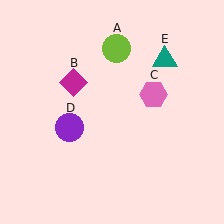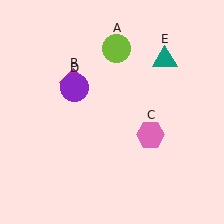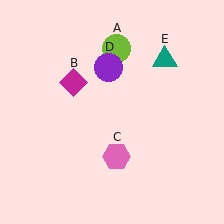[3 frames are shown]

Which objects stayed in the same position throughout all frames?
Lime circle (object A) and magenta diamond (object B) and teal triangle (object E) remained stationary.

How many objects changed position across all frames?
2 objects changed position: pink hexagon (object C), purple circle (object D).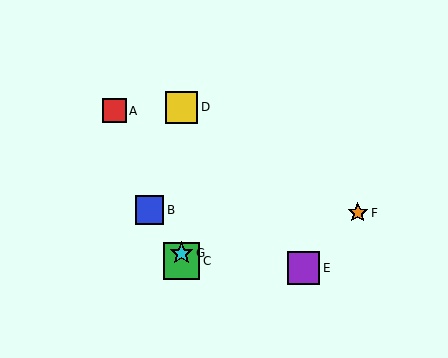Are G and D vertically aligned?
Yes, both are at x≈182.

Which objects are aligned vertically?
Objects C, D, G are aligned vertically.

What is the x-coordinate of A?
Object A is at x≈114.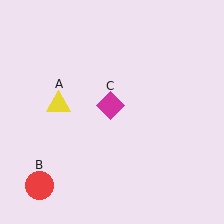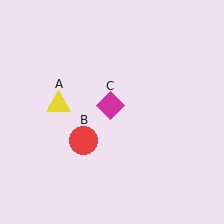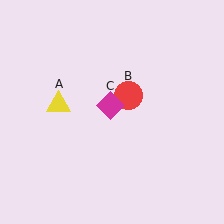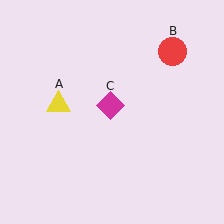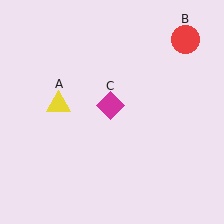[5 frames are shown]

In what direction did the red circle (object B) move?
The red circle (object B) moved up and to the right.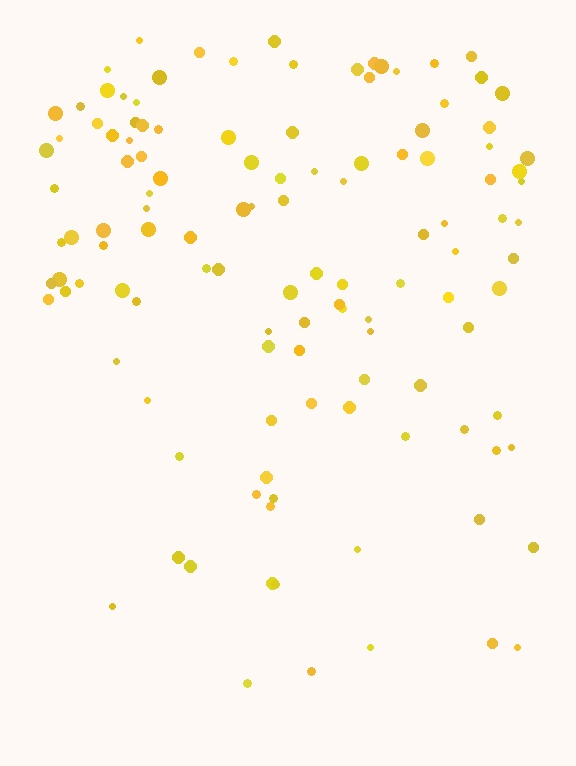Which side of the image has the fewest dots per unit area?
The bottom.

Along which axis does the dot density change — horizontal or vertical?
Vertical.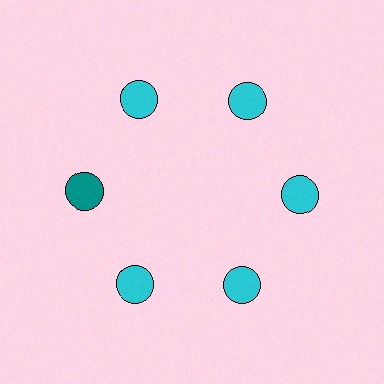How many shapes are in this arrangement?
There are 6 shapes arranged in a ring pattern.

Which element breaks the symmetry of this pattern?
The teal circle at roughly the 9 o'clock position breaks the symmetry. All other shapes are cyan circles.